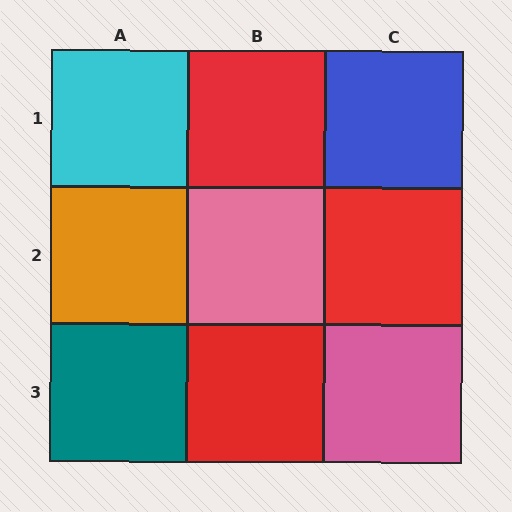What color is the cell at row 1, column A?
Cyan.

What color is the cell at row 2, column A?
Orange.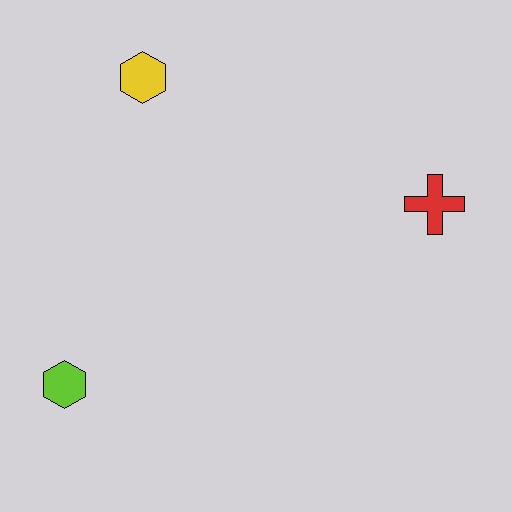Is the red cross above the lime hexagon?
Yes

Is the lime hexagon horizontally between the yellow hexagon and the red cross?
No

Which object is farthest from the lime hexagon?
The red cross is farthest from the lime hexagon.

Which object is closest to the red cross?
The yellow hexagon is closest to the red cross.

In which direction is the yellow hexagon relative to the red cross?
The yellow hexagon is to the left of the red cross.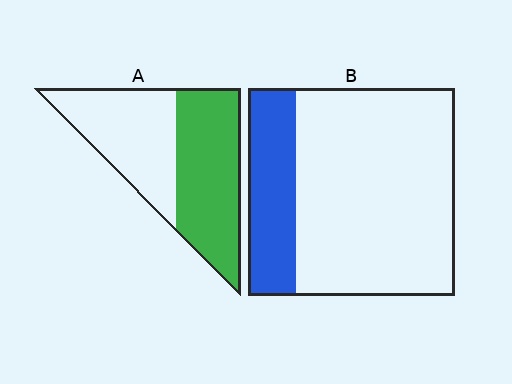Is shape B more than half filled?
No.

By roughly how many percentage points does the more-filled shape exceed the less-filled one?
By roughly 30 percentage points (A over B).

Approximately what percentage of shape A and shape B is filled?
A is approximately 55% and B is approximately 25%.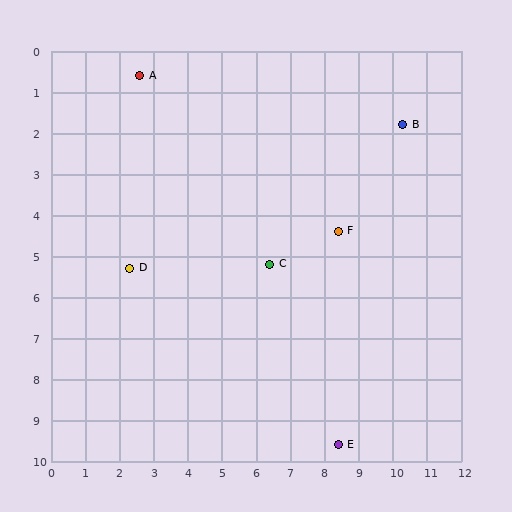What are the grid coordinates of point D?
Point D is at approximately (2.3, 5.3).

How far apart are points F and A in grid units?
Points F and A are about 6.9 grid units apart.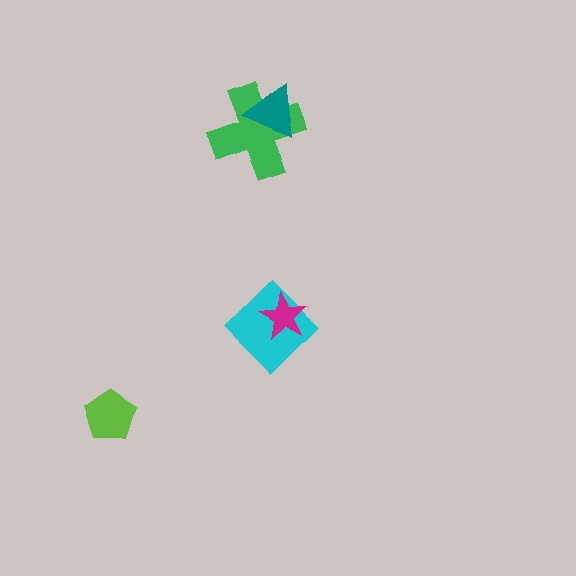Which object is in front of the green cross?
The teal triangle is in front of the green cross.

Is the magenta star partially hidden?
No, no other shape covers it.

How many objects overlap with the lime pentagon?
0 objects overlap with the lime pentagon.